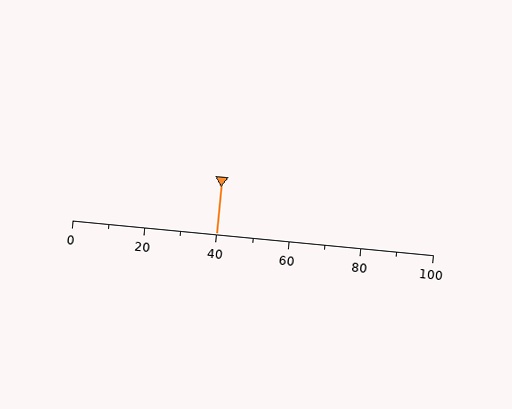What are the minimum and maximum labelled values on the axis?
The axis runs from 0 to 100.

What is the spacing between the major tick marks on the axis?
The major ticks are spaced 20 apart.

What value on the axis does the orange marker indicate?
The marker indicates approximately 40.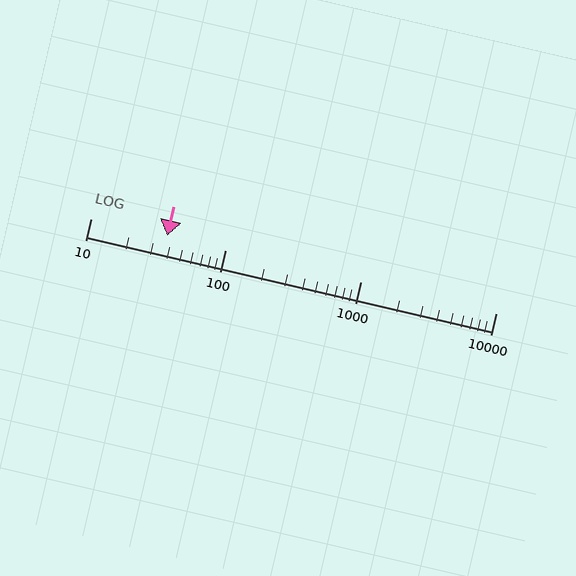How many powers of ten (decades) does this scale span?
The scale spans 3 decades, from 10 to 10000.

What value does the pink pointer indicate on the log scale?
The pointer indicates approximately 37.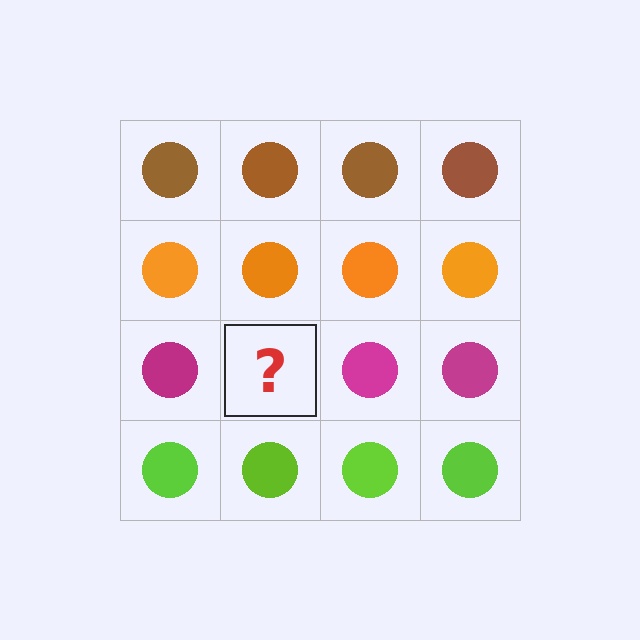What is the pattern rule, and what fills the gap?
The rule is that each row has a consistent color. The gap should be filled with a magenta circle.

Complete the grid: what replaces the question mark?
The question mark should be replaced with a magenta circle.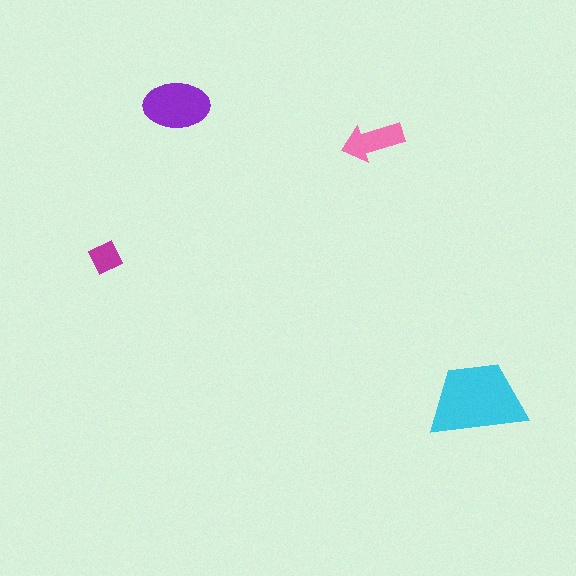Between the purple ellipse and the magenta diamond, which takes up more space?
The purple ellipse.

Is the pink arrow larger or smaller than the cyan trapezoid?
Smaller.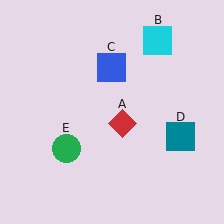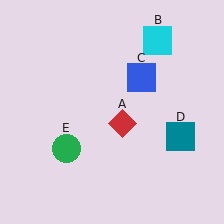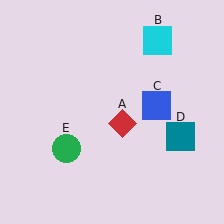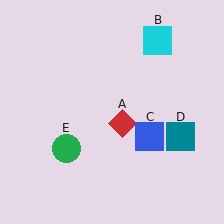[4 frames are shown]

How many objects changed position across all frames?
1 object changed position: blue square (object C).